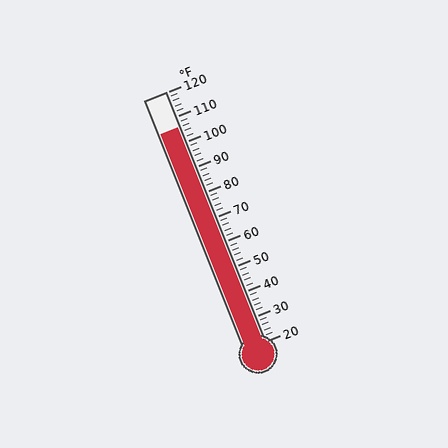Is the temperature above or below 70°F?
The temperature is above 70°F.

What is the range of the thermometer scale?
The thermometer scale ranges from 20°F to 120°F.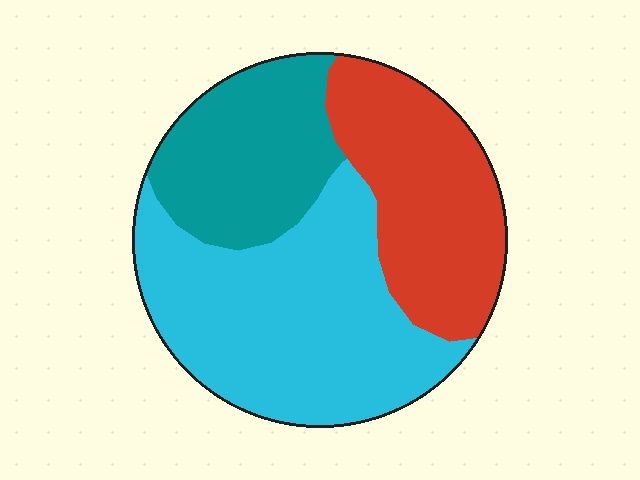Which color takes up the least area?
Teal, at roughly 25%.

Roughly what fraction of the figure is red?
Red covers 30% of the figure.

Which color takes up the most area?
Cyan, at roughly 45%.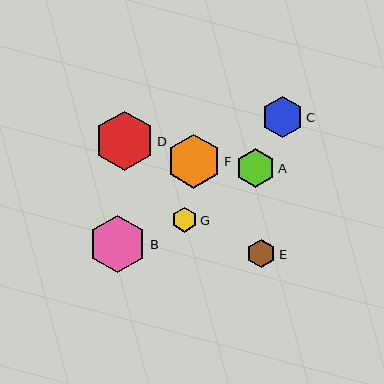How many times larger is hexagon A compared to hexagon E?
Hexagon A is approximately 1.3 times the size of hexagon E.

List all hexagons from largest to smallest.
From largest to smallest: D, B, F, C, A, E, G.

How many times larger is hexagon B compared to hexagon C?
Hexagon B is approximately 1.4 times the size of hexagon C.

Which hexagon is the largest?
Hexagon D is the largest with a size of approximately 59 pixels.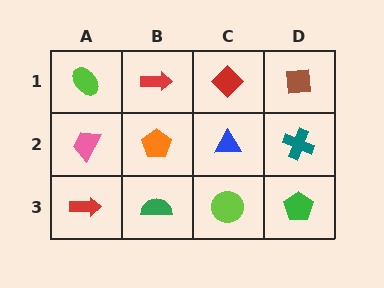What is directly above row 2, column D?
A brown square.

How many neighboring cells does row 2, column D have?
3.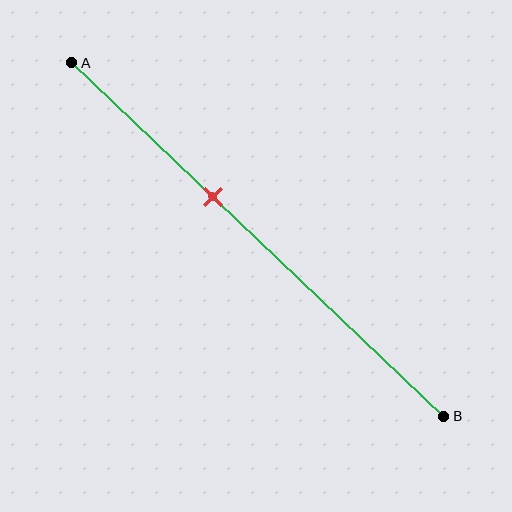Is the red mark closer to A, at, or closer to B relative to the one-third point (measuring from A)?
The red mark is closer to point B than the one-third point of segment AB.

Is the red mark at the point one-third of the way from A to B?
No, the mark is at about 40% from A, not at the 33% one-third point.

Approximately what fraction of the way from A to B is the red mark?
The red mark is approximately 40% of the way from A to B.